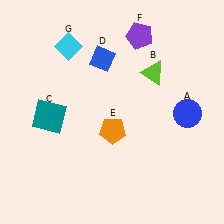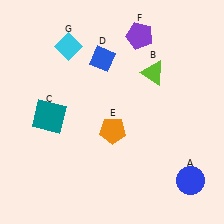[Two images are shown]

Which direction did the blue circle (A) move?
The blue circle (A) moved down.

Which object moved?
The blue circle (A) moved down.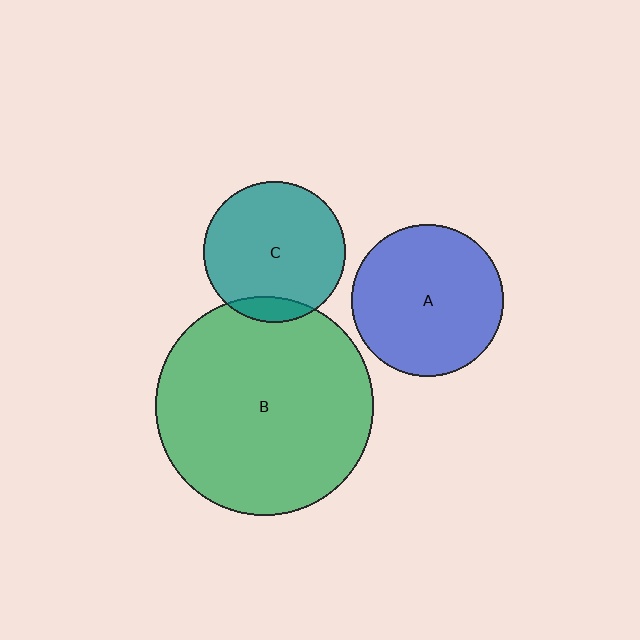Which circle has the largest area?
Circle B (green).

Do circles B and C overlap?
Yes.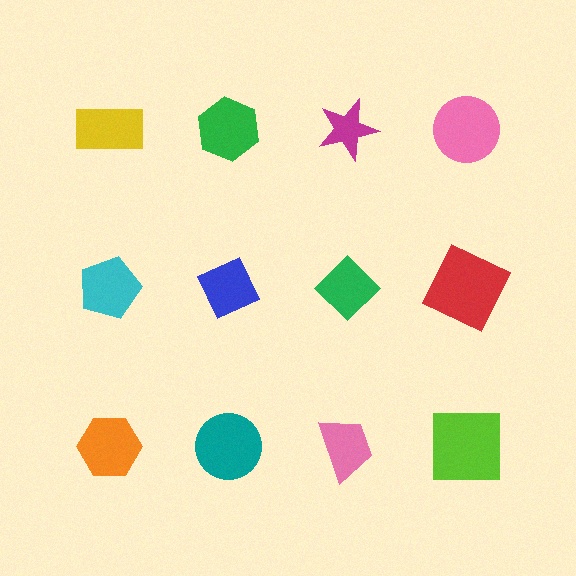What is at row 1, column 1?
A yellow rectangle.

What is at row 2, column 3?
A green diamond.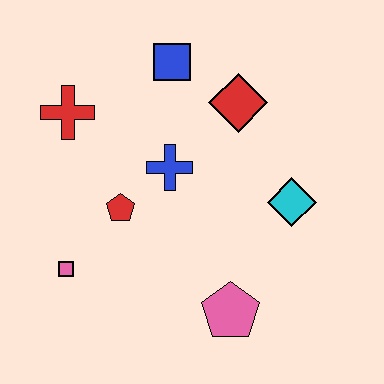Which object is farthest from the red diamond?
The pink square is farthest from the red diamond.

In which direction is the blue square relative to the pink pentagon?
The blue square is above the pink pentagon.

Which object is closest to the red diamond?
The blue square is closest to the red diamond.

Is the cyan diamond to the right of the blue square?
Yes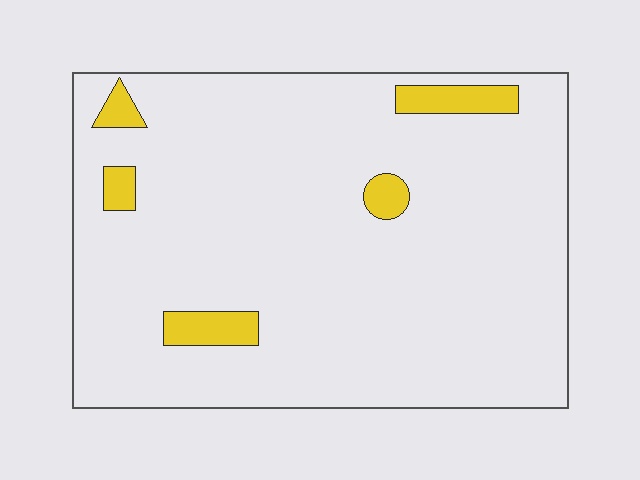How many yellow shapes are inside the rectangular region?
5.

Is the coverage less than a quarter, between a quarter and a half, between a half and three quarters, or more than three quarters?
Less than a quarter.